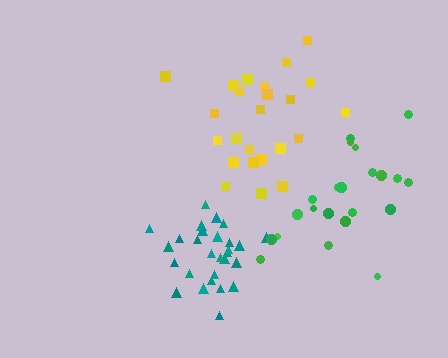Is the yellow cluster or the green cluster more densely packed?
Yellow.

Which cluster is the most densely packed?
Teal.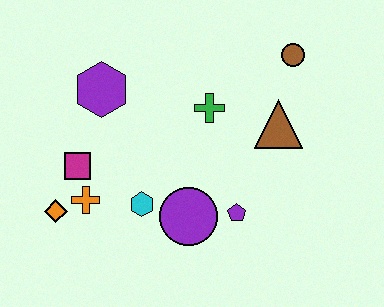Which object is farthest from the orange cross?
The brown circle is farthest from the orange cross.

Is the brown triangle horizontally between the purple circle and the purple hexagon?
No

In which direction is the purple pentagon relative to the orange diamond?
The purple pentagon is to the right of the orange diamond.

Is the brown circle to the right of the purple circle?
Yes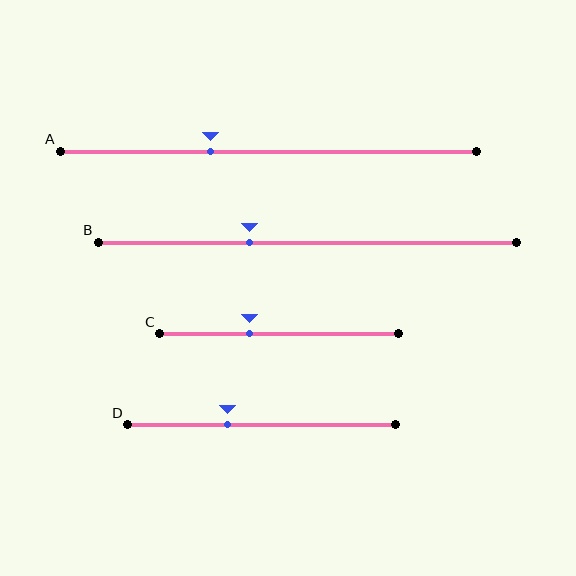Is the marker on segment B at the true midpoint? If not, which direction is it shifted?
No, the marker on segment B is shifted to the left by about 14% of the segment length.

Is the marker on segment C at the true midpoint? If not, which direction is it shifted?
No, the marker on segment C is shifted to the left by about 13% of the segment length.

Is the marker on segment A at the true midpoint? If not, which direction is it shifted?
No, the marker on segment A is shifted to the left by about 14% of the segment length.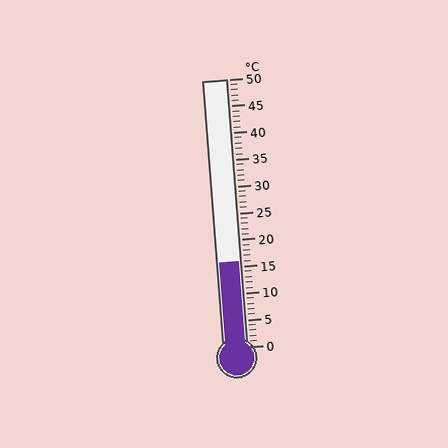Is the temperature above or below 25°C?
The temperature is below 25°C.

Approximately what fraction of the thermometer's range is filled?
The thermometer is filled to approximately 30% of its range.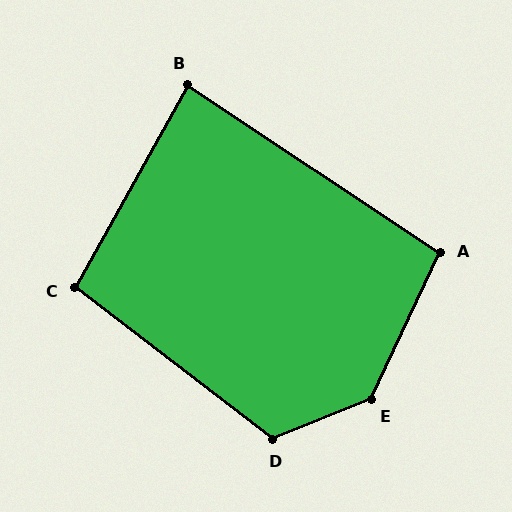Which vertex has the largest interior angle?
E, at approximately 137 degrees.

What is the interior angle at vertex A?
Approximately 99 degrees (obtuse).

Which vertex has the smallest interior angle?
B, at approximately 86 degrees.